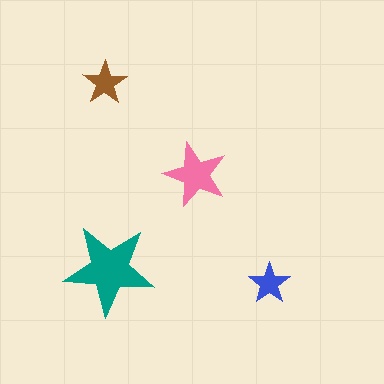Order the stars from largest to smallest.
the teal one, the pink one, the brown one, the blue one.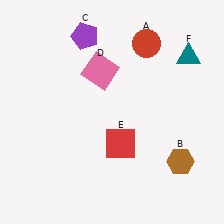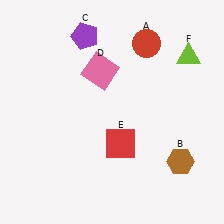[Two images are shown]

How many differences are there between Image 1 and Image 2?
There is 1 difference between the two images.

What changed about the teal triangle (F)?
In Image 1, F is teal. In Image 2, it changed to lime.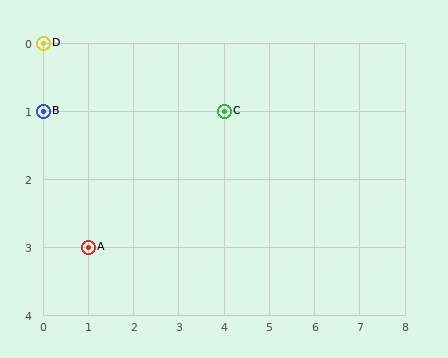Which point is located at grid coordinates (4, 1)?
Point C is at (4, 1).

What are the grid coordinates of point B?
Point B is at grid coordinates (0, 1).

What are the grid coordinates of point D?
Point D is at grid coordinates (0, 0).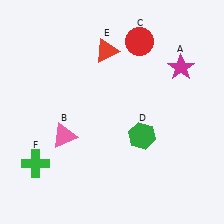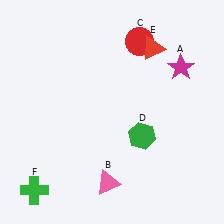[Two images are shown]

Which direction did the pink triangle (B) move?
The pink triangle (B) moved down.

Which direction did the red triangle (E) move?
The red triangle (E) moved right.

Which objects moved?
The objects that moved are: the pink triangle (B), the red triangle (E), the green cross (F).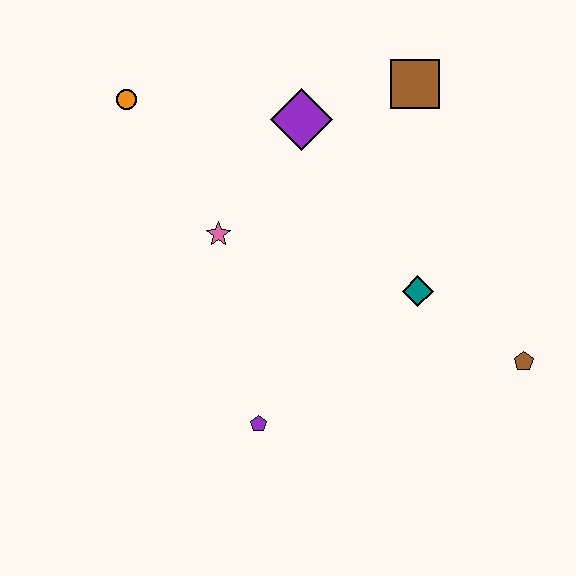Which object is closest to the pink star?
The purple diamond is closest to the pink star.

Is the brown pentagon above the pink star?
No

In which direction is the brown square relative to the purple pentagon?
The brown square is above the purple pentagon.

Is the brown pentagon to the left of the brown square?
No